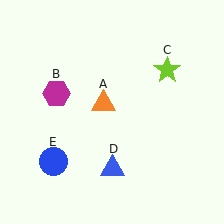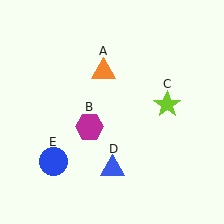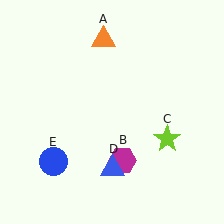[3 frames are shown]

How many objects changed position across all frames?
3 objects changed position: orange triangle (object A), magenta hexagon (object B), lime star (object C).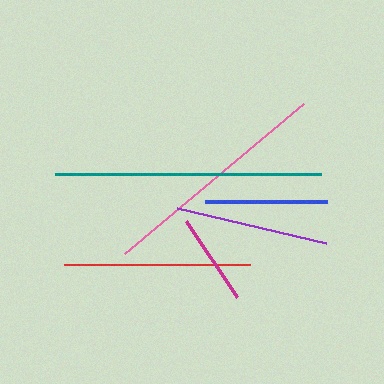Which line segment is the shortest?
The magenta line is the shortest at approximately 91 pixels.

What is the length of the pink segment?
The pink segment is approximately 233 pixels long.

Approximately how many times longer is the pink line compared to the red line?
The pink line is approximately 1.3 times the length of the red line.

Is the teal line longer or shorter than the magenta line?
The teal line is longer than the magenta line.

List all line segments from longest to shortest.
From longest to shortest: teal, pink, red, purple, blue, magenta.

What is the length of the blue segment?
The blue segment is approximately 122 pixels long.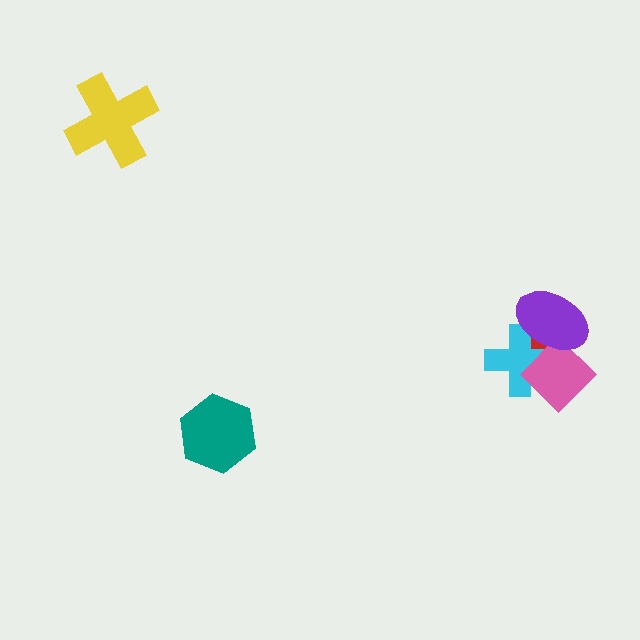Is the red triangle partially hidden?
Yes, it is partially covered by another shape.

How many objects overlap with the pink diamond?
3 objects overlap with the pink diamond.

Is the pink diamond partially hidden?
Yes, it is partially covered by another shape.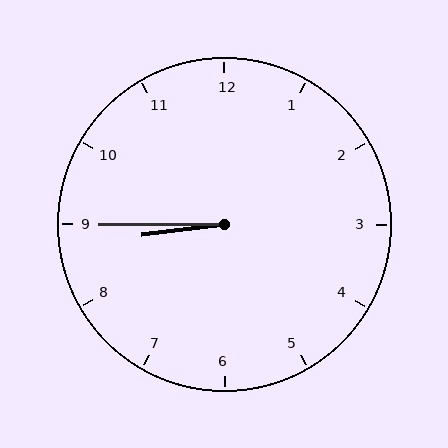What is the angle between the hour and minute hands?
Approximately 8 degrees.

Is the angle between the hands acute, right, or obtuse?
It is acute.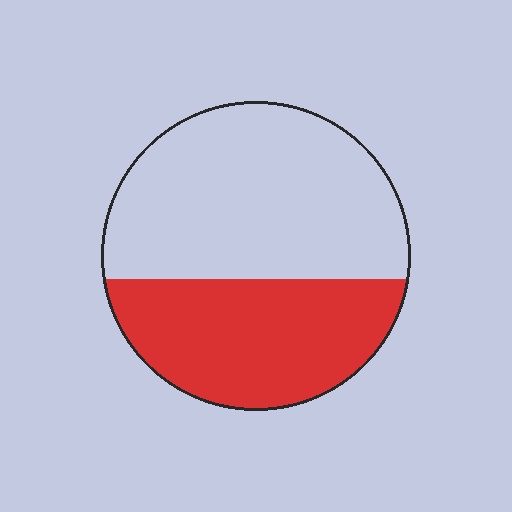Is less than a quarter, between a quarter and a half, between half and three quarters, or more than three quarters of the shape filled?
Between a quarter and a half.